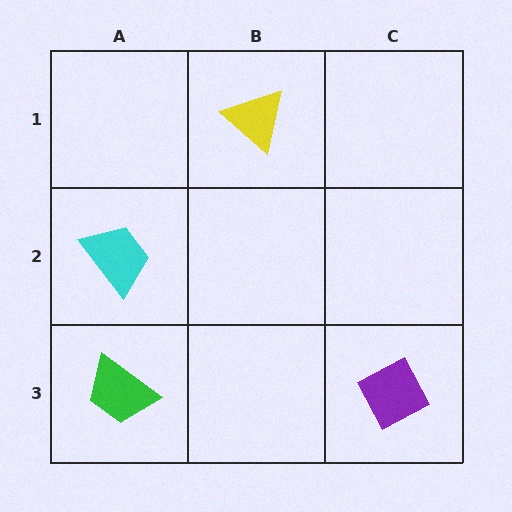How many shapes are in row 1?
1 shape.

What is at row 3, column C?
A purple diamond.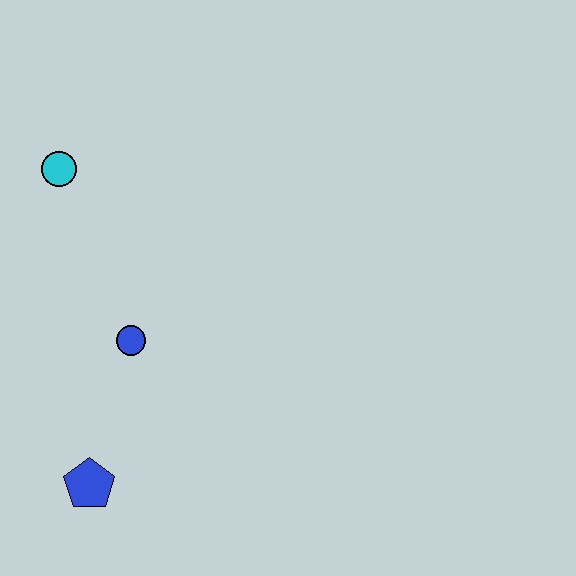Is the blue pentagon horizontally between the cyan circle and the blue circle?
Yes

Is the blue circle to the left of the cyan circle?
No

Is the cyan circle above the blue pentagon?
Yes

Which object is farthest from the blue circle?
The cyan circle is farthest from the blue circle.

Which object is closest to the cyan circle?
The blue circle is closest to the cyan circle.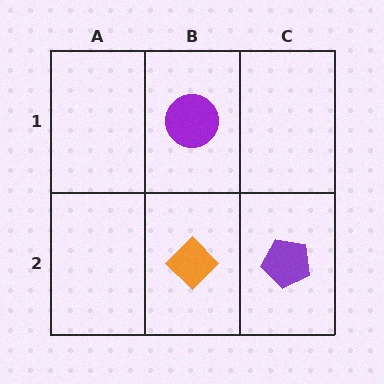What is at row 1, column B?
A purple circle.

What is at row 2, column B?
An orange diamond.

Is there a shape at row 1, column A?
No, that cell is empty.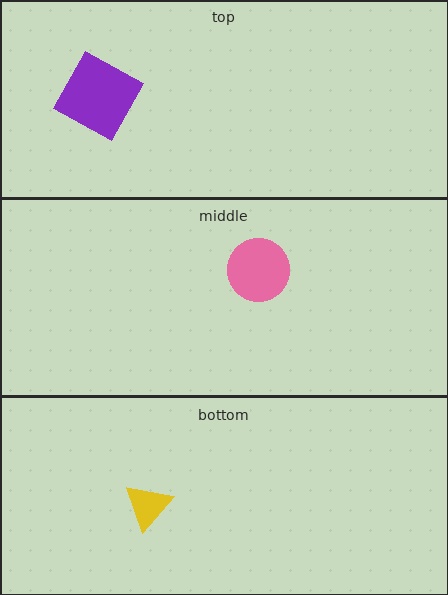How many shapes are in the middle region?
1.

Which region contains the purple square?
The top region.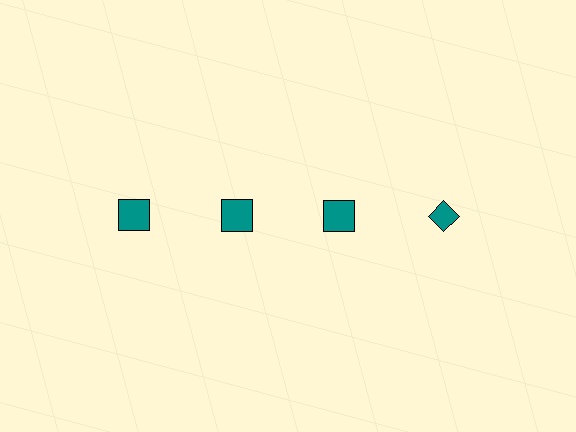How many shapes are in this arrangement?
There are 4 shapes arranged in a grid pattern.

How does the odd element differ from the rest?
It has a different shape: diamond instead of square.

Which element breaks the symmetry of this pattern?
The teal diamond in the top row, second from right column breaks the symmetry. All other shapes are teal squares.